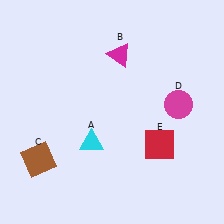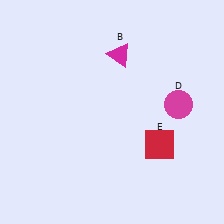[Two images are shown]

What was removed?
The brown square (C), the cyan triangle (A) were removed in Image 2.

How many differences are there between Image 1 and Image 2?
There are 2 differences between the two images.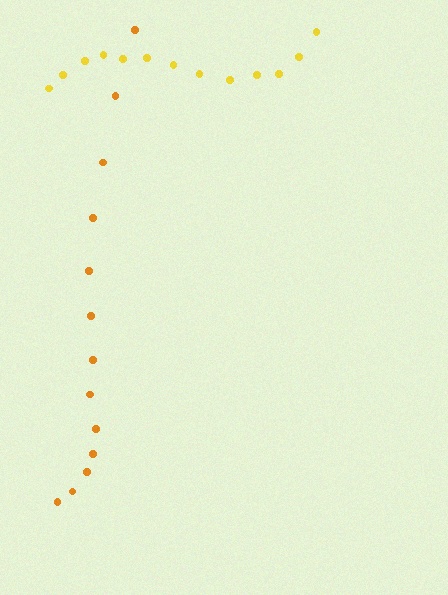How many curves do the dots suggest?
There are 2 distinct paths.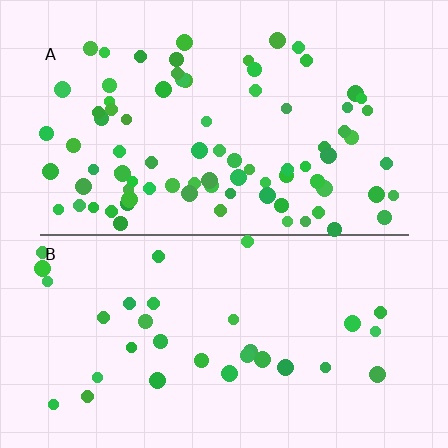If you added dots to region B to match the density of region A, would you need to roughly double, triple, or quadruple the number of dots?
Approximately double.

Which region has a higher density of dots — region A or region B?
A (the top).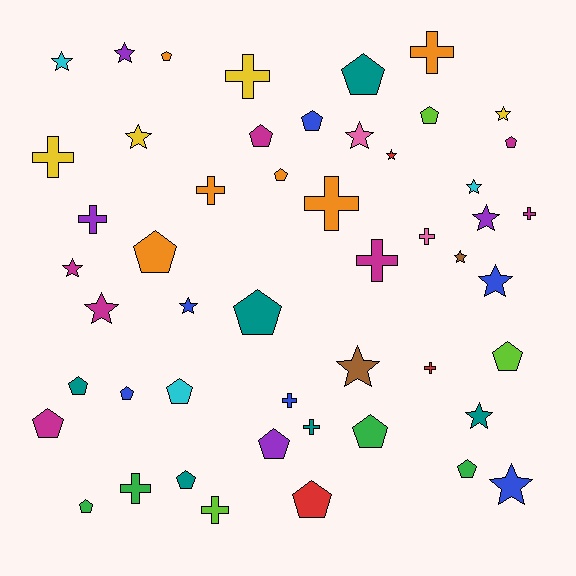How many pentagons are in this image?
There are 20 pentagons.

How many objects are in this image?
There are 50 objects.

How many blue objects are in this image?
There are 6 blue objects.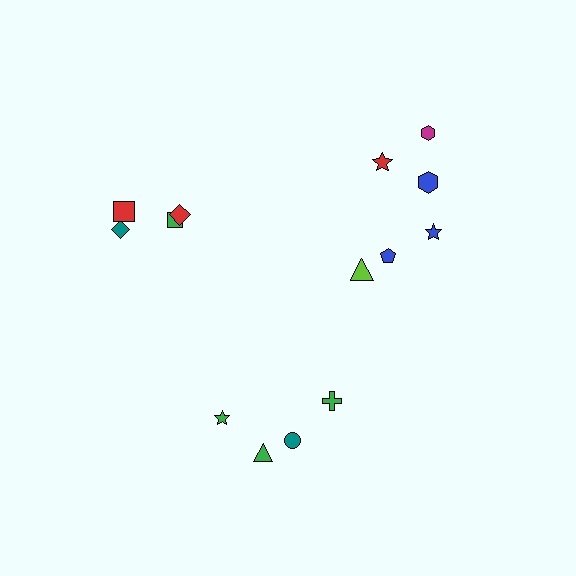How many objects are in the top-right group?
There are 6 objects.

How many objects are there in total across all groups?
There are 14 objects.